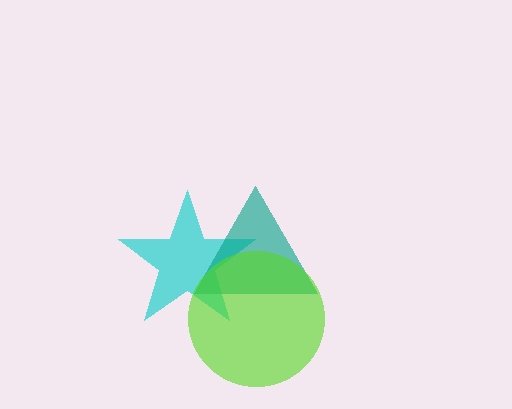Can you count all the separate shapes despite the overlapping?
Yes, there are 3 separate shapes.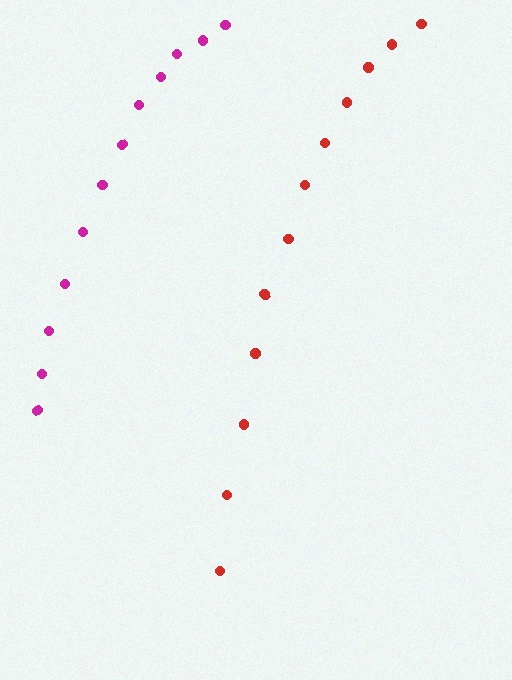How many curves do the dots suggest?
There are 2 distinct paths.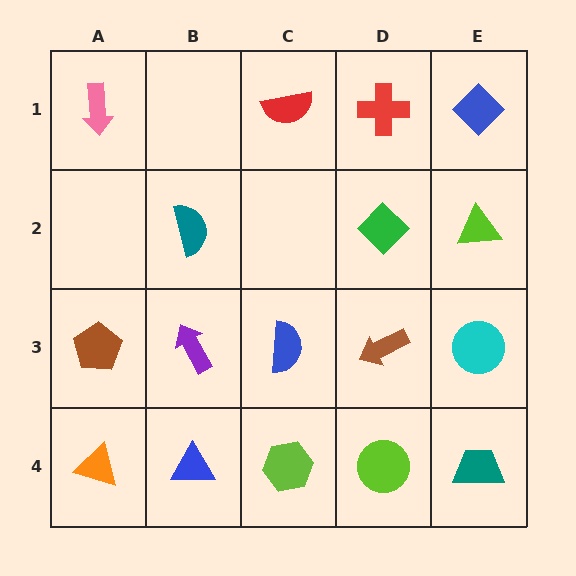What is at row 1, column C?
A red semicircle.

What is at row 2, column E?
A lime triangle.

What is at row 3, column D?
A brown arrow.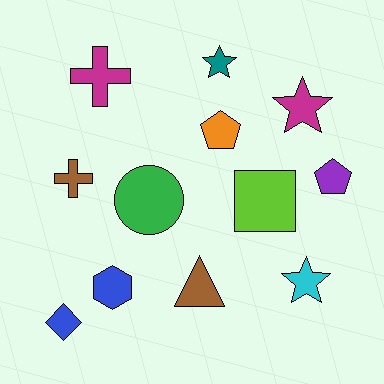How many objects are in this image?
There are 12 objects.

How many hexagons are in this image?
There is 1 hexagon.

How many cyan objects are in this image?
There is 1 cyan object.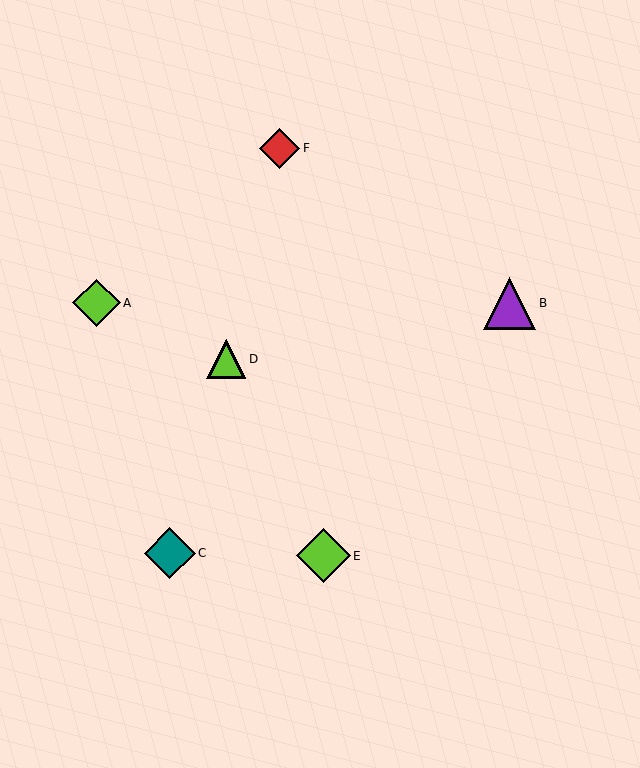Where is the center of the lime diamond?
The center of the lime diamond is at (97, 303).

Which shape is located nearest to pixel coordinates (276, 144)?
The red diamond (labeled F) at (279, 148) is nearest to that location.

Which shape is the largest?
The lime diamond (labeled E) is the largest.